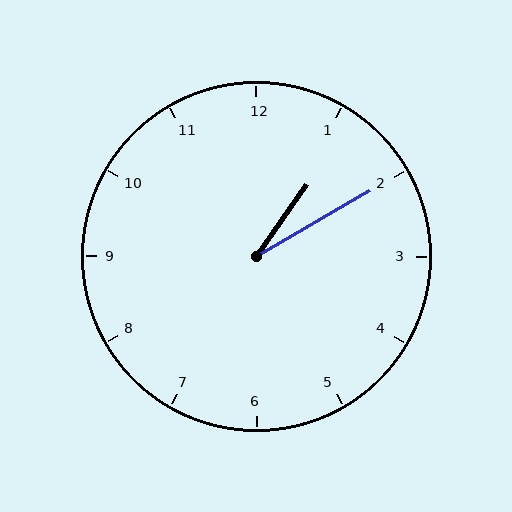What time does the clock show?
1:10.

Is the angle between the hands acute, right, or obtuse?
It is acute.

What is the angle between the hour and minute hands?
Approximately 25 degrees.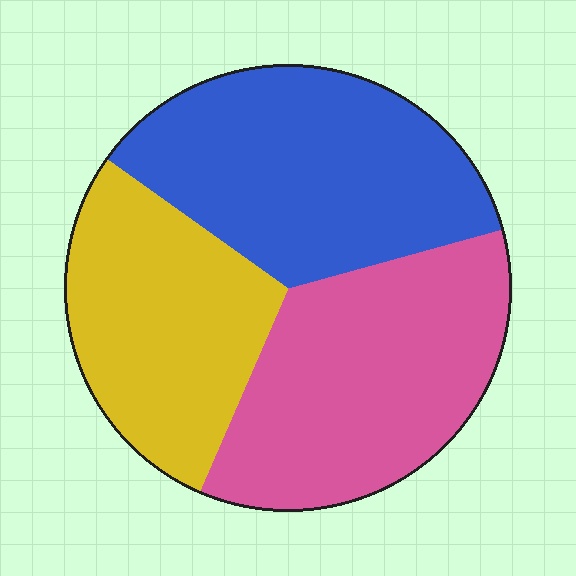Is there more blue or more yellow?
Blue.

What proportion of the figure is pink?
Pink takes up between a third and a half of the figure.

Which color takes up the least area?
Yellow, at roughly 30%.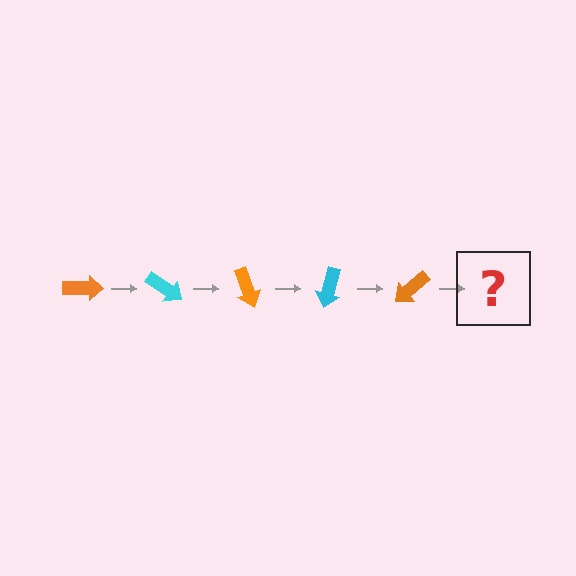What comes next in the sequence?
The next element should be a cyan arrow, rotated 175 degrees from the start.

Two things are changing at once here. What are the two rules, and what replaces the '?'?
The two rules are that it rotates 35 degrees each step and the color cycles through orange and cyan. The '?' should be a cyan arrow, rotated 175 degrees from the start.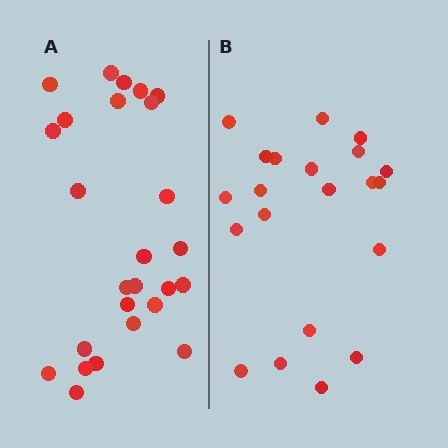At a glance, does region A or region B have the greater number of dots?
Region A (the left region) has more dots.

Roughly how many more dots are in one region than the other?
Region A has about 5 more dots than region B.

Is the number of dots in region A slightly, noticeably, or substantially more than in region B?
Region A has only slightly more — the two regions are fairly close. The ratio is roughly 1.2 to 1.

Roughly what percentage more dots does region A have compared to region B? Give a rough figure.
About 25% more.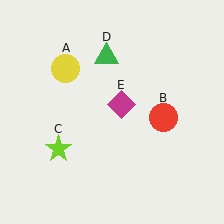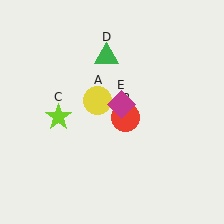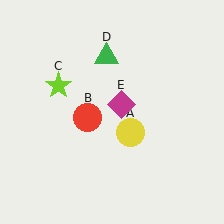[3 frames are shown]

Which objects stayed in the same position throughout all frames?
Green triangle (object D) and magenta diamond (object E) remained stationary.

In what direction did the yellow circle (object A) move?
The yellow circle (object A) moved down and to the right.